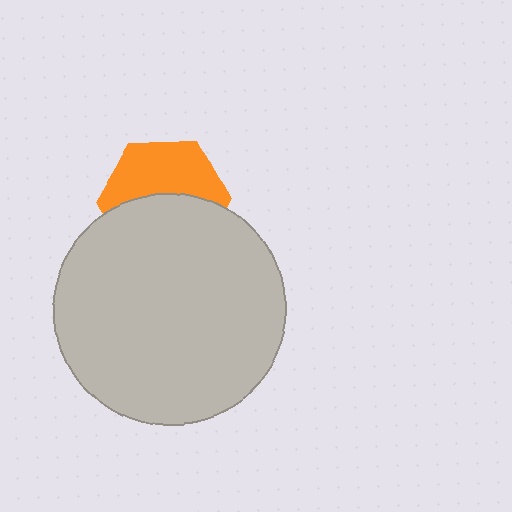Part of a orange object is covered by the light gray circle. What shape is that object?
It is a hexagon.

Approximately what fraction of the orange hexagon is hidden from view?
Roughly 52% of the orange hexagon is hidden behind the light gray circle.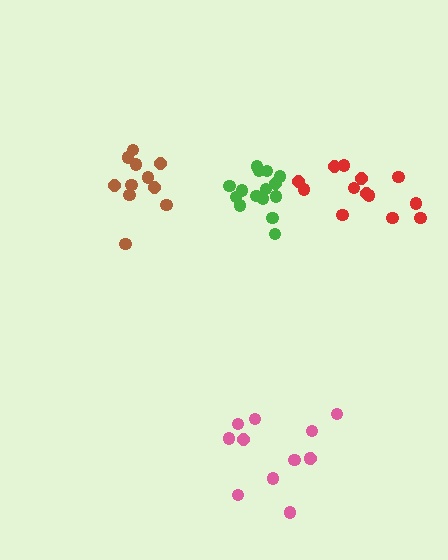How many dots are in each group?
Group 1: 13 dots, Group 2: 12 dots, Group 3: 15 dots, Group 4: 11 dots (51 total).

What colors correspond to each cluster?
The clusters are colored: red, pink, green, brown.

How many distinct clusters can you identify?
There are 4 distinct clusters.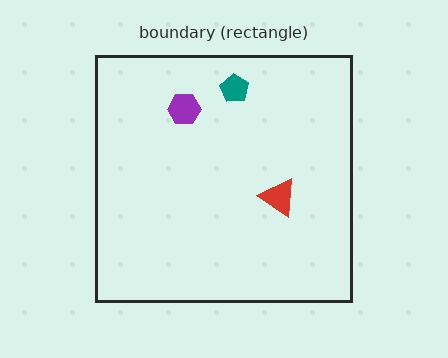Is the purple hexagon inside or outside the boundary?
Inside.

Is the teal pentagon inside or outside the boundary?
Inside.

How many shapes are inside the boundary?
3 inside, 0 outside.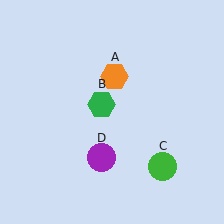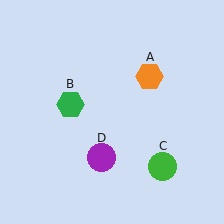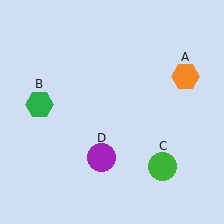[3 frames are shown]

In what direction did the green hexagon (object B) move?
The green hexagon (object B) moved left.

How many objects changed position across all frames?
2 objects changed position: orange hexagon (object A), green hexagon (object B).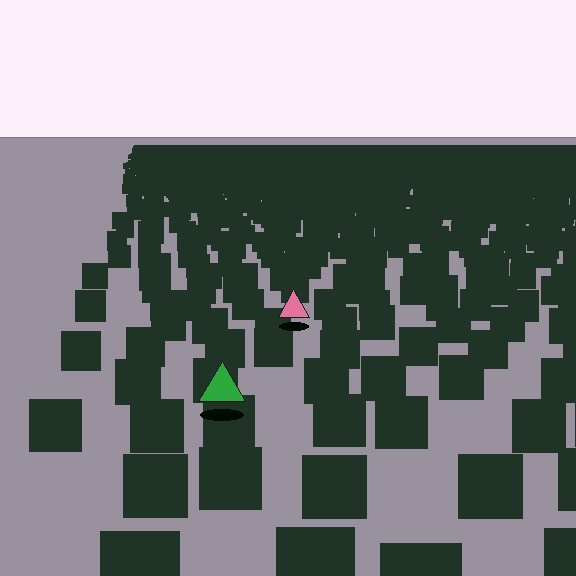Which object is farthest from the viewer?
The pink triangle is farthest from the viewer. It appears smaller and the ground texture around it is denser.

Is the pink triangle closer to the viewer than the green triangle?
No. The green triangle is closer — you can tell from the texture gradient: the ground texture is coarser near it.